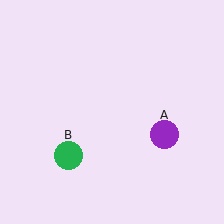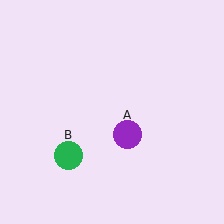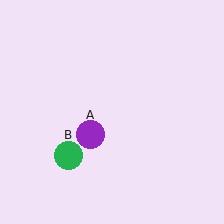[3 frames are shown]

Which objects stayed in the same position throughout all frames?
Green circle (object B) remained stationary.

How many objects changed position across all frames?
1 object changed position: purple circle (object A).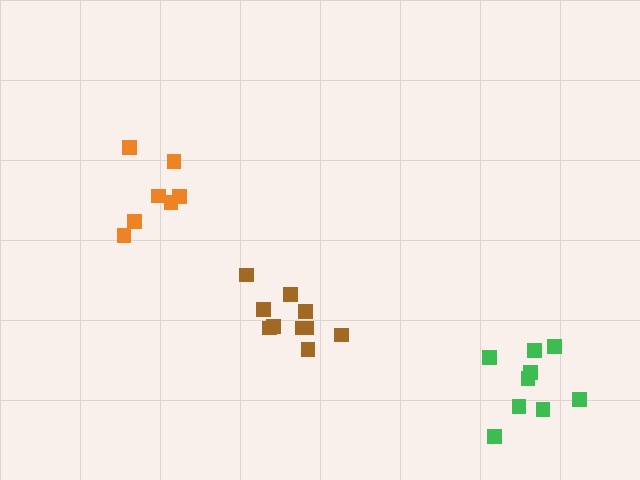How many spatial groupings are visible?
There are 3 spatial groupings.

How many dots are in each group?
Group 1: 9 dots, Group 2: 10 dots, Group 3: 7 dots (26 total).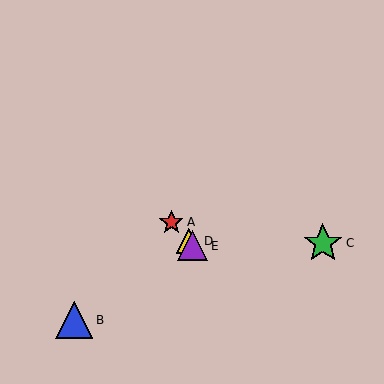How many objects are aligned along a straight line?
3 objects (A, D, E) are aligned along a straight line.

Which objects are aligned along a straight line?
Objects A, D, E are aligned along a straight line.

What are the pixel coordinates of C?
Object C is at (323, 243).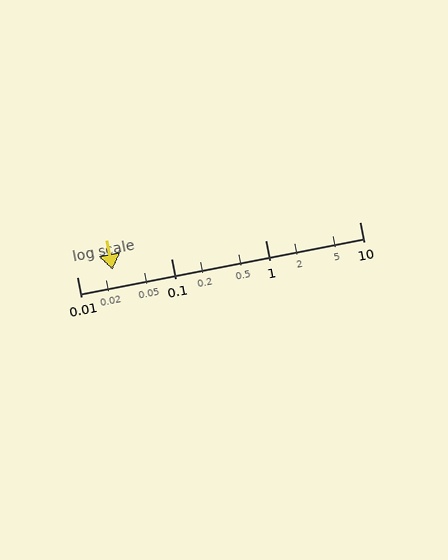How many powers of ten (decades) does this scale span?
The scale spans 3 decades, from 0.01 to 10.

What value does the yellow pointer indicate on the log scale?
The pointer indicates approximately 0.024.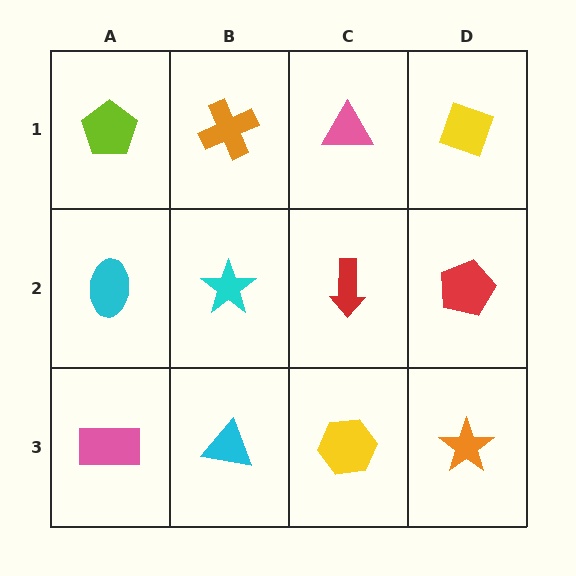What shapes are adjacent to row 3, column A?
A cyan ellipse (row 2, column A), a cyan triangle (row 3, column B).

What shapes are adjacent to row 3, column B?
A cyan star (row 2, column B), a pink rectangle (row 3, column A), a yellow hexagon (row 3, column C).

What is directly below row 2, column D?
An orange star.